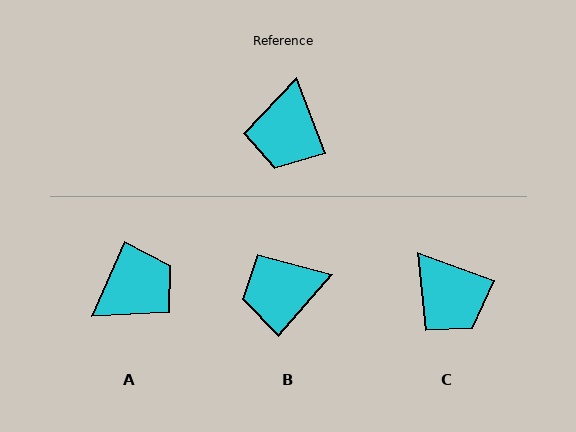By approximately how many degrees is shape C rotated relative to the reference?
Approximately 50 degrees counter-clockwise.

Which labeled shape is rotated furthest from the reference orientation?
A, about 136 degrees away.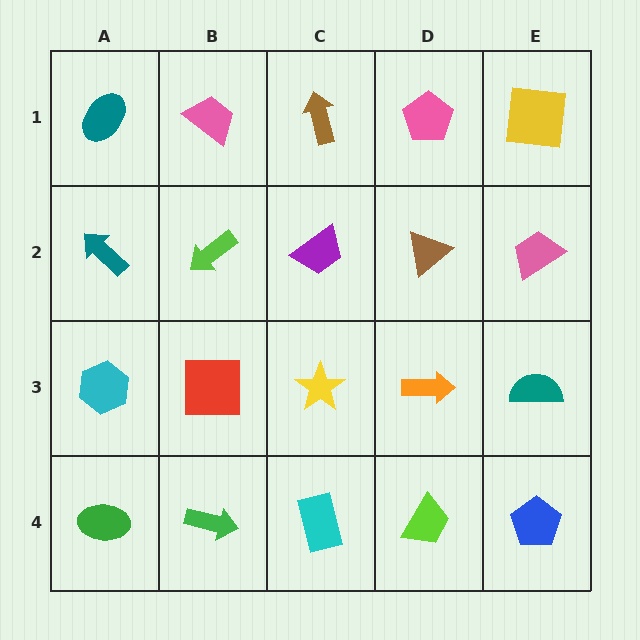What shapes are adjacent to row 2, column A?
A teal ellipse (row 1, column A), a cyan hexagon (row 3, column A), a lime arrow (row 2, column B).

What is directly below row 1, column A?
A teal arrow.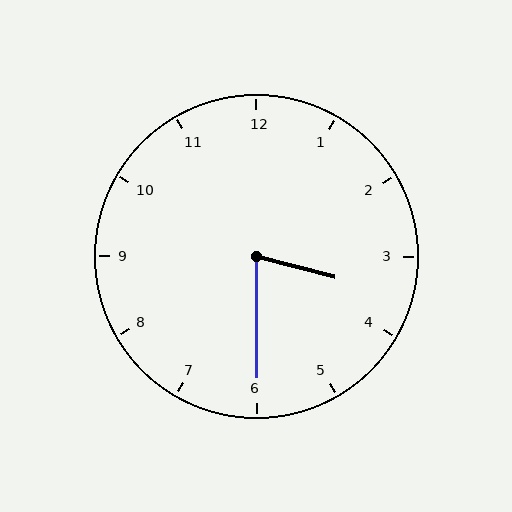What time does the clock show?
3:30.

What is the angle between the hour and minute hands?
Approximately 75 degrees.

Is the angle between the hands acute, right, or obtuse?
It is acute.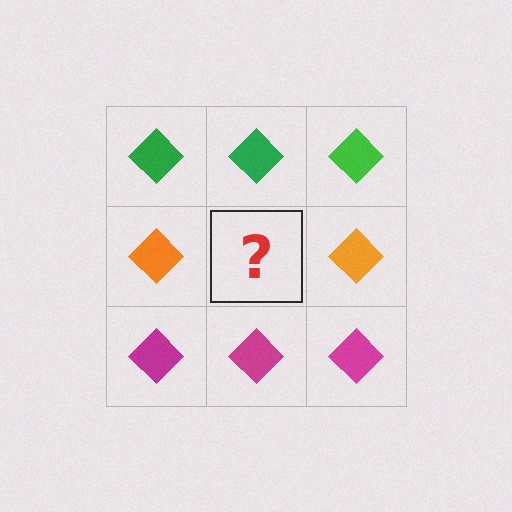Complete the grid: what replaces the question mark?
The question mark should be replaced with an orange diamond.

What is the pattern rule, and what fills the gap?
The rule is that each row has a consistent color. The gap should be filled with an orange diamond.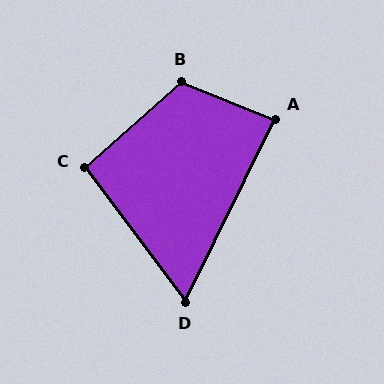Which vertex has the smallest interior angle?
D, at approximately 63 degrees.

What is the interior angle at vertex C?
Approximately 94 degrees (approximately right).